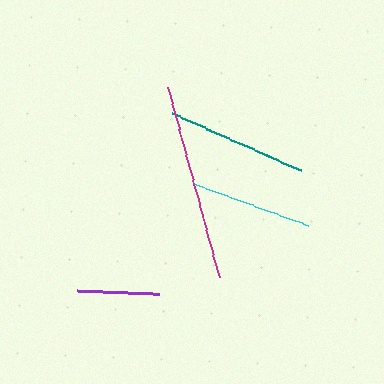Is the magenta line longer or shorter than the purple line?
The magenta line is longer than the purple line.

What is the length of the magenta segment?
The magenta segment is approximately 197 pixels long.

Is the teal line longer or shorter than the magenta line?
The magenta line is longer than the teal line.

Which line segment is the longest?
The magenta line is the longest at approximately 197 pixels.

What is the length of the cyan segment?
The cyan segment is approximately 122 pixels long.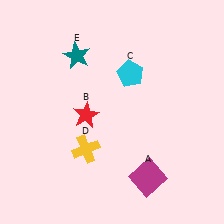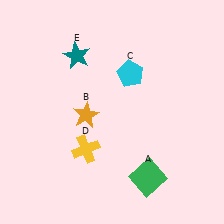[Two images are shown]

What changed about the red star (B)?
In Image 1, B is red. In Image 2, it changed to orange.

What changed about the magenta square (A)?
In Image 1, A is magenta. In Image 2, it changed to green.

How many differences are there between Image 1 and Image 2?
There are 2 differences between the two images.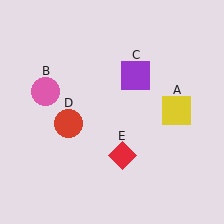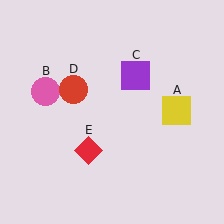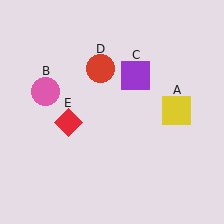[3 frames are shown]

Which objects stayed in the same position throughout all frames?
Yellow square (object A) and pink circle (object B) and purple square (object C) remained stationary.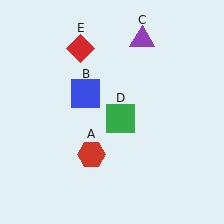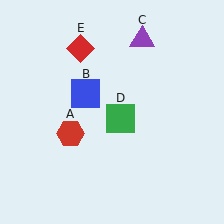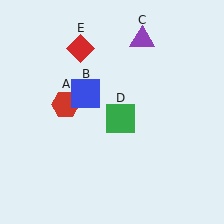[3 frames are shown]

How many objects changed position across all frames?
1 object changed position: red hexagon (object A).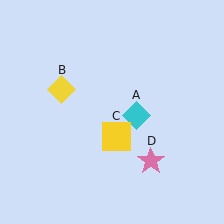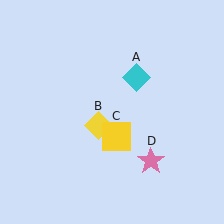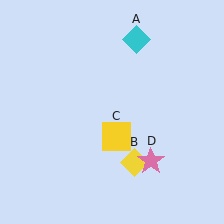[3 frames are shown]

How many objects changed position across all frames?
2 objects changed position: cyan diamond (object A), yellow diamond (object B).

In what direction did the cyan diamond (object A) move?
The cyan diamond (object A) moved up.